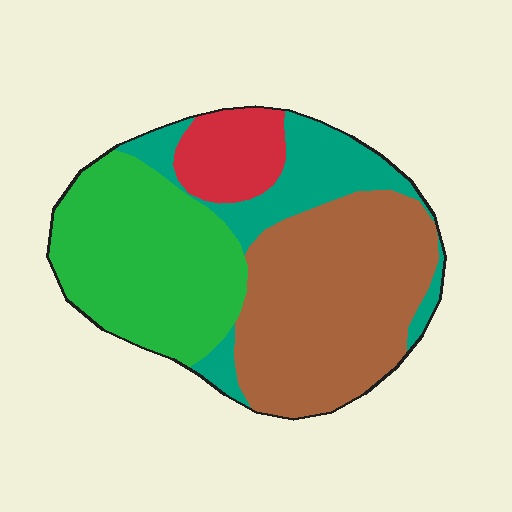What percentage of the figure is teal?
Teal covers about 20% of the figure.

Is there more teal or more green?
Green.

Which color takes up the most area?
Brown, at roughly 40%.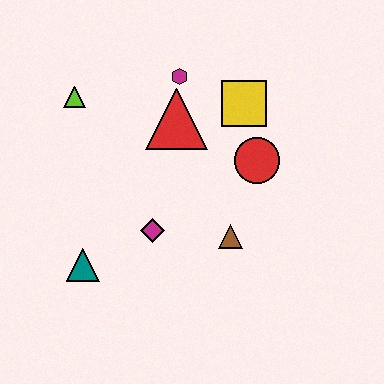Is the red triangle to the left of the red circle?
Yes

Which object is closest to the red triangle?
The magenta hexagon is closest to the red triangle.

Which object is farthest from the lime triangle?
The brown triangle is farthest from the lime triangle.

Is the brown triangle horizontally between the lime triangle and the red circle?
Yes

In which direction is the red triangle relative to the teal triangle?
The red triangle is above the teal triangle.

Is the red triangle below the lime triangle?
Yes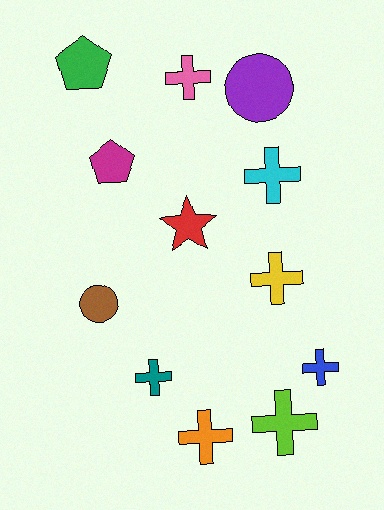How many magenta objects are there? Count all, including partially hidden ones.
There is 1 magenta object.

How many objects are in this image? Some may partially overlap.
There are 12 objects.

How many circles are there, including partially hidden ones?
There are 2 circles.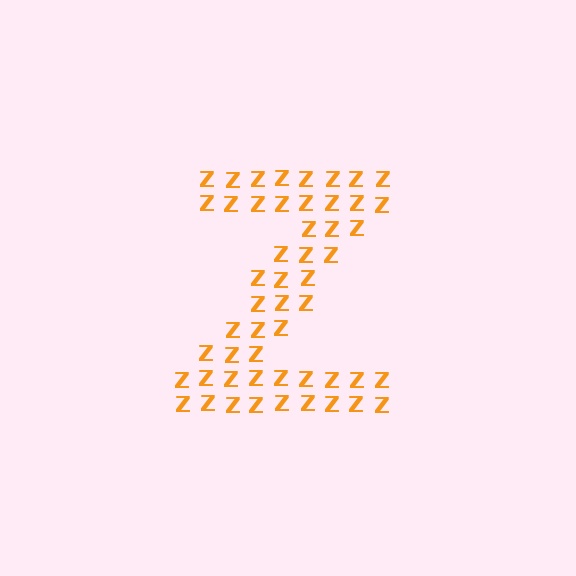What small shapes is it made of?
It is made of small letter Z's.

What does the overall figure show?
The overall figure shows the letter Z.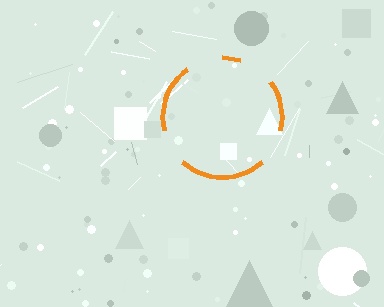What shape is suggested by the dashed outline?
The dashed outline suggests a circle.